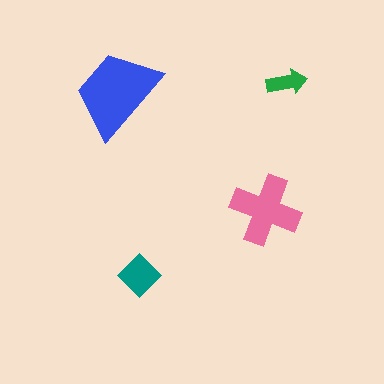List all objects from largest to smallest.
The blue trapezoid, the pink cross, the teal diamond, the green arrow.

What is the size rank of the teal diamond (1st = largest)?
3rd.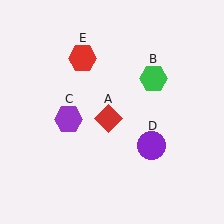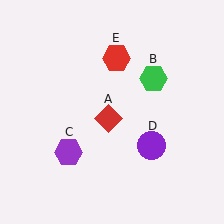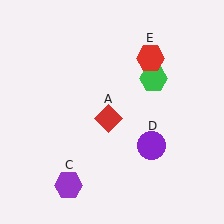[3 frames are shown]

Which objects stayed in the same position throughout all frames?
Red diamond (object A) and green hexagon (object B) and purple circle (object D) remained stationary.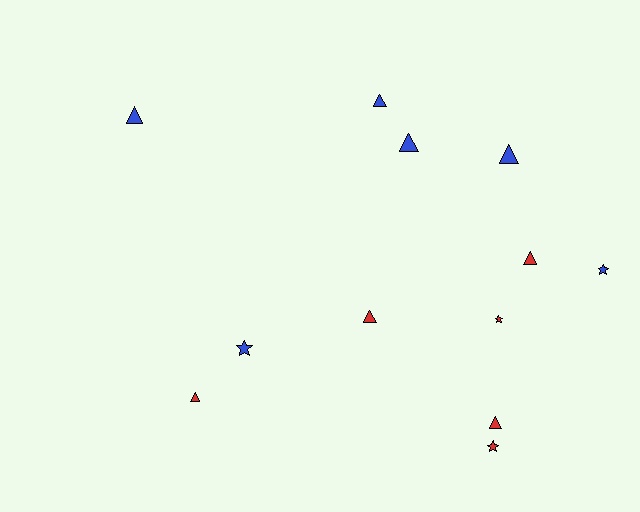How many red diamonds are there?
There are no red diamonds.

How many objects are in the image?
There are 12 objects.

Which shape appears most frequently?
Triangle, with 8 objects.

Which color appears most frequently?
Blue, with 6 objects.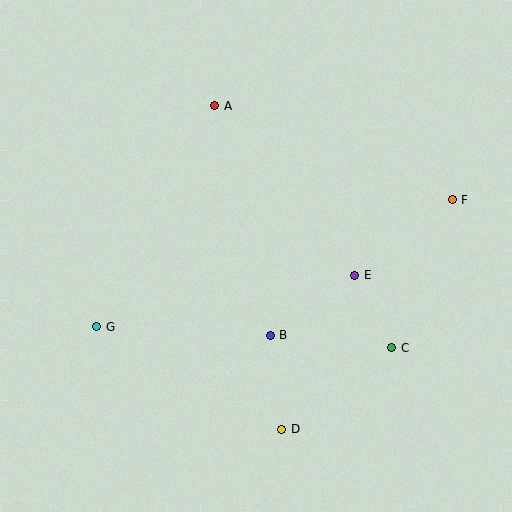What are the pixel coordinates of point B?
Point B is at (270, 335).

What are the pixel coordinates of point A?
Point A is at (215, 106).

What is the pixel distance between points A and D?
The distance between A and D is 331 pixels.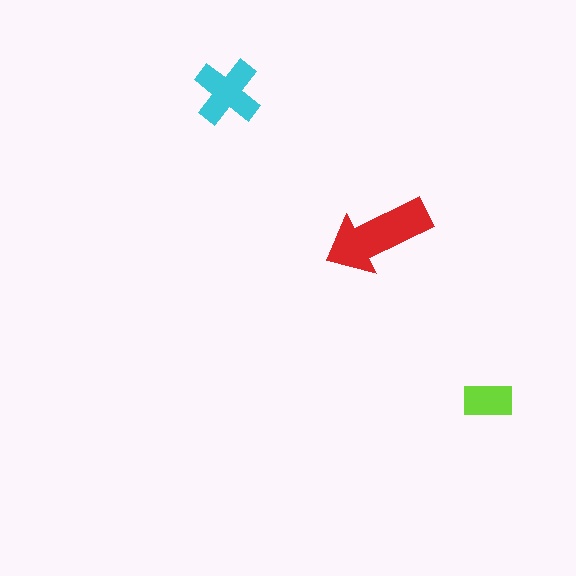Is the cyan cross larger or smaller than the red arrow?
Smaller.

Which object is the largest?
The red arrow.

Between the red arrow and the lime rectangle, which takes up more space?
The red arrow.